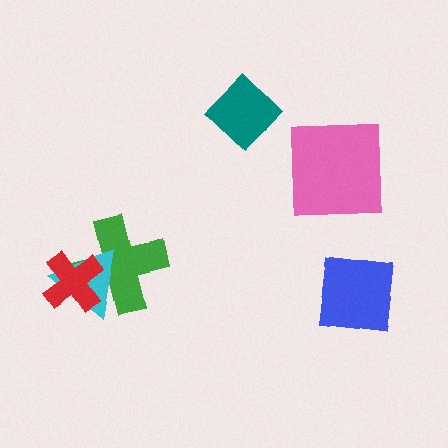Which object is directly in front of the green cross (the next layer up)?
The cyan triangle is directly in front of the green cross.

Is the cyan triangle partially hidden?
Yes, it is partially covered by another shape.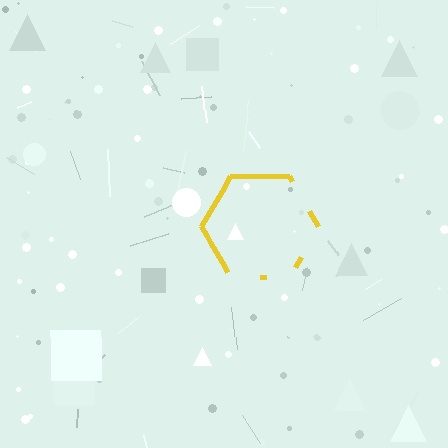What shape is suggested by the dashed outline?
The dashed outline suggests a hexagon.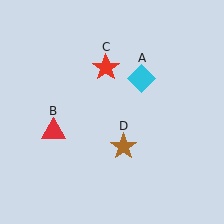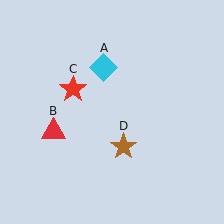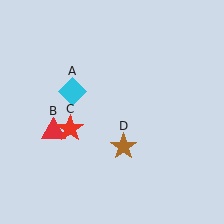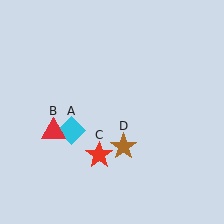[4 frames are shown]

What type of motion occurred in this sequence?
The cyan diamond (object A), red star (object C) rotated counterclockwise around the center of the scene.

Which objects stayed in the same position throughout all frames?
Red triangle (object B) and brown star (object D) remained stationary.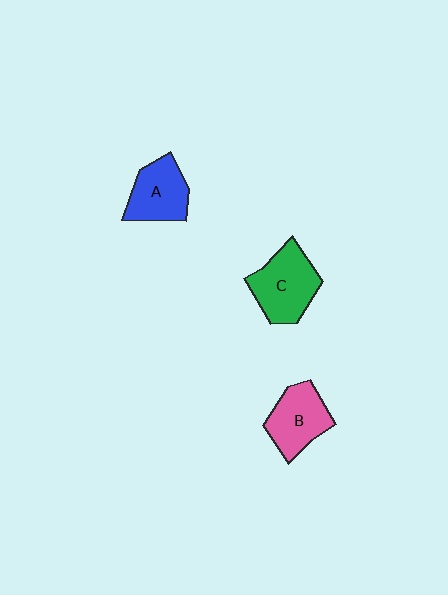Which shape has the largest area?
Shape C (green).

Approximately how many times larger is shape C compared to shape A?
Approximately 1.2 times.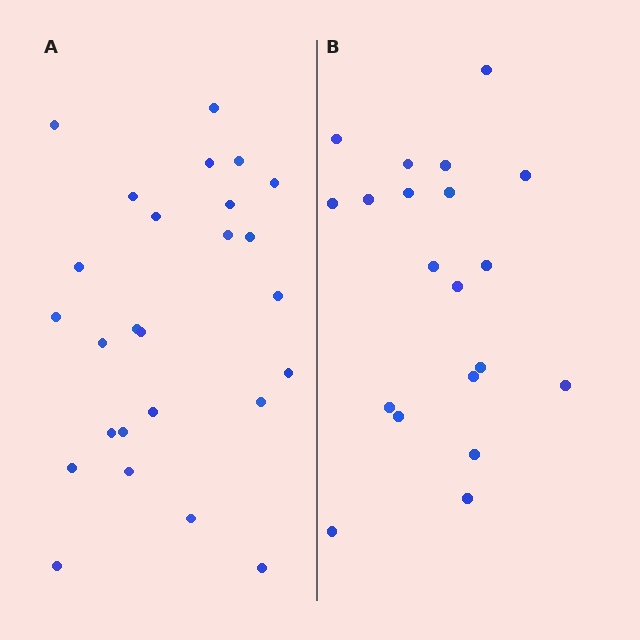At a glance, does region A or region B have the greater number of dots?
Region A (the left region) has more dots.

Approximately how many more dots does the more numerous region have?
Region A has about 6 more dots than region B.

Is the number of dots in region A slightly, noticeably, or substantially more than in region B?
Region A has noticeably more, but not dramatically so. The ratio is roughly 1.3 to 1.